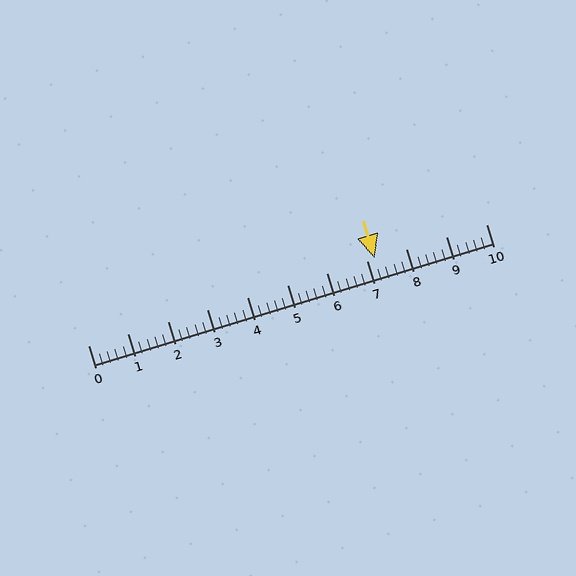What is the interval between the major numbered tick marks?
The major tick marks are spaced 1 units apart.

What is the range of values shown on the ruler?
The ruler shows values from 0 to 10.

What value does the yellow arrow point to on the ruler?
The yellow arrow points to approximately 7.2.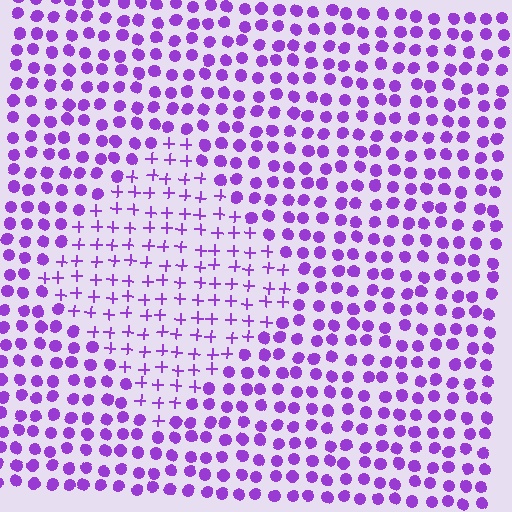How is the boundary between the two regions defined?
The boundary is defined by a change in element shape: plus signs inside vs. circles outside. All elements share the same color and spacing.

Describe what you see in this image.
The image is filled with small purple elements arranged in a uniform grid. A diamond-shaped region contains plus signs, while the surrounding area contains circles. The boundary is defined purely by the change in element shape.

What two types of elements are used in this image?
The image uses plus signs inside the diamond region and circles outside it.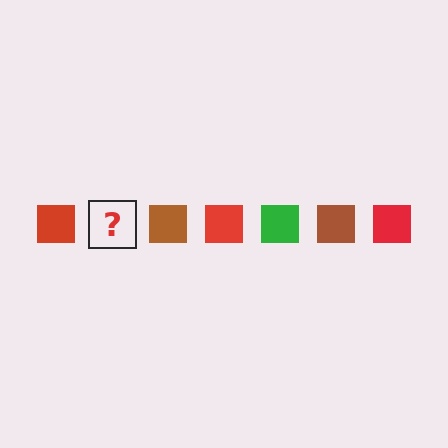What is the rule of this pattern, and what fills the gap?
The rule is that the pattern cycles through red, green, brown squares. The gap should be filled with a green square.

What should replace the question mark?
The question mark should be replaced with a green square.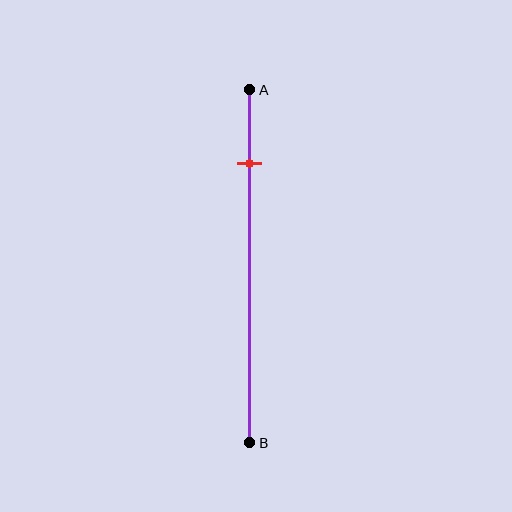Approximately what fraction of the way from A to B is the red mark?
The red mark is approximately 20% of the way from A to B.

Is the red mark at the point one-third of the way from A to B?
No, the mark is at about 20% from A, not at the 33% one-third point.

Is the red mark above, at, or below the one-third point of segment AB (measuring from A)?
The red mark is above the one-third point of segment AB.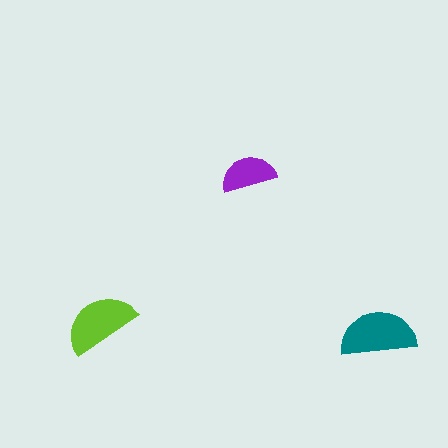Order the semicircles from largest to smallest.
the teal one, the lime one, the purple one.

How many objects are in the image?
There are 3 objects in the image.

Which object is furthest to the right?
The teal semicircle is rightmost.